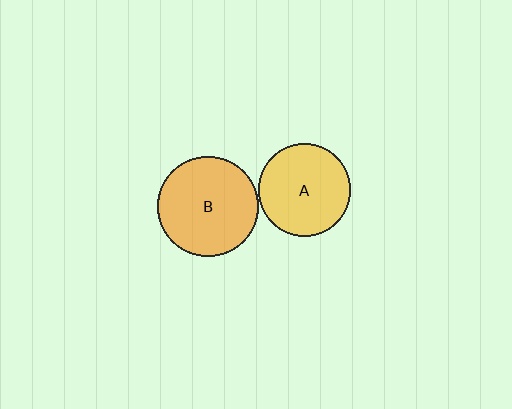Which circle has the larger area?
Circle B (orange).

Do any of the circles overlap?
No, none of the circles overlap.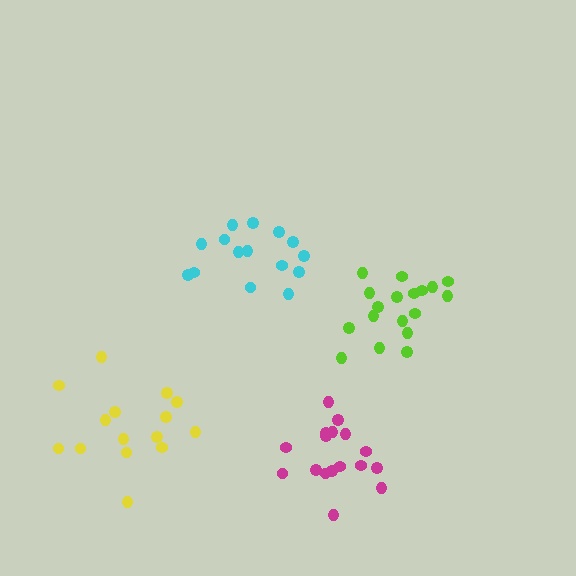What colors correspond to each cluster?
The clusters are colored: magenta, cyan, lime, yellow.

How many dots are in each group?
Group 1: 17 dots, Group 2: 15 dots, Group 3: 18 dots, Group 4: 15 dots (65 total).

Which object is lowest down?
The magenta cluster is bottommost.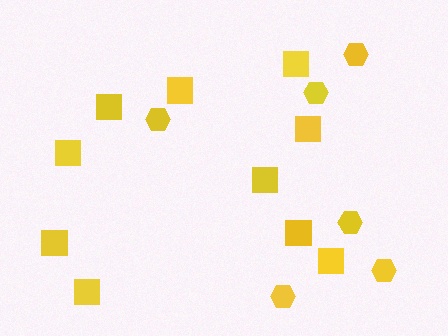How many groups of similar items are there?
There are 2 groups: one group of hexagons (6) and one group of squares (10).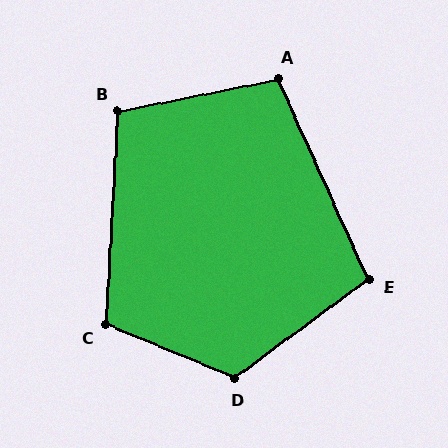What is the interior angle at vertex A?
Approximately 103 degrees (obtuse).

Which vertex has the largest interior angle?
D, at approximately 121 degrees.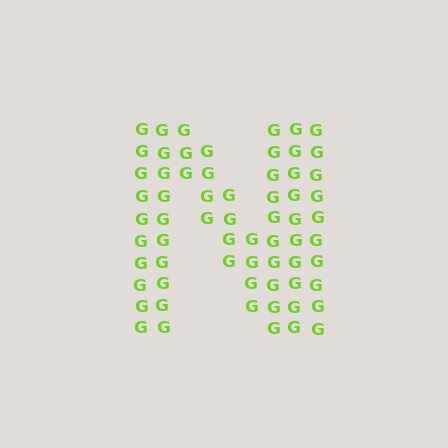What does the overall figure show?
The overall figure shows the letter N.